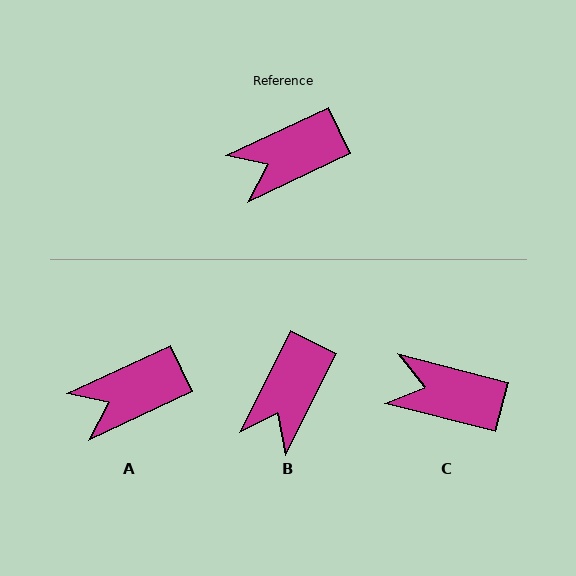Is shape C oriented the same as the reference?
No, it is off by about 40 degrees.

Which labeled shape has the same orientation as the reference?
A.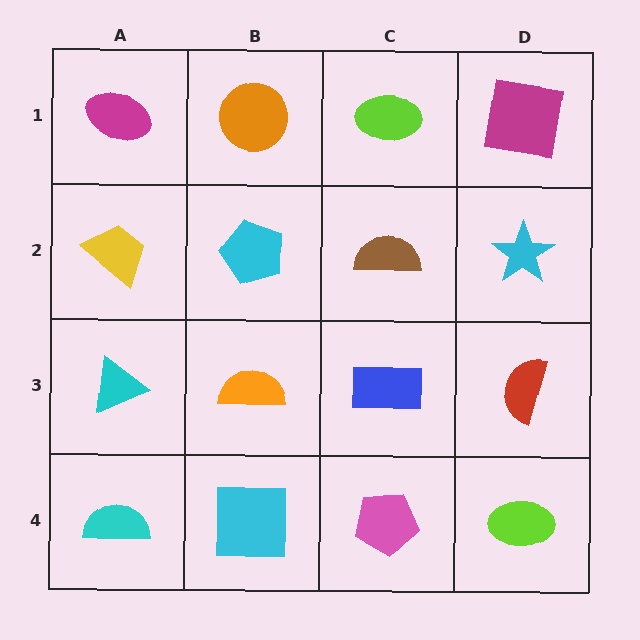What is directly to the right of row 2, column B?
A brown semicircle.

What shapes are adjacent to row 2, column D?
A magenta square (row 1, column D), a red semicircle (row 3, column D), a brown semicircle (row 2, column C).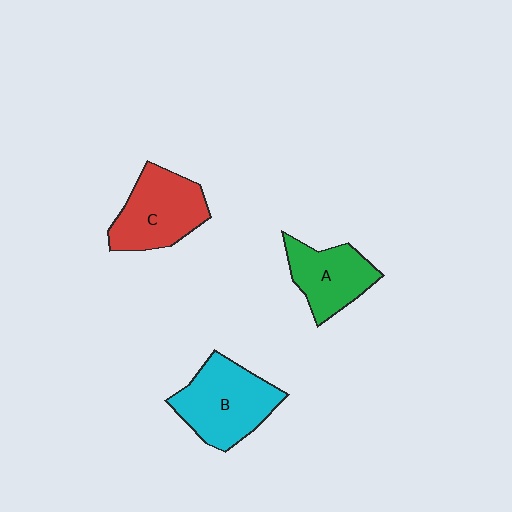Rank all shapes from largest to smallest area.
From largest to smallest: B (cyan), C (red), A (green).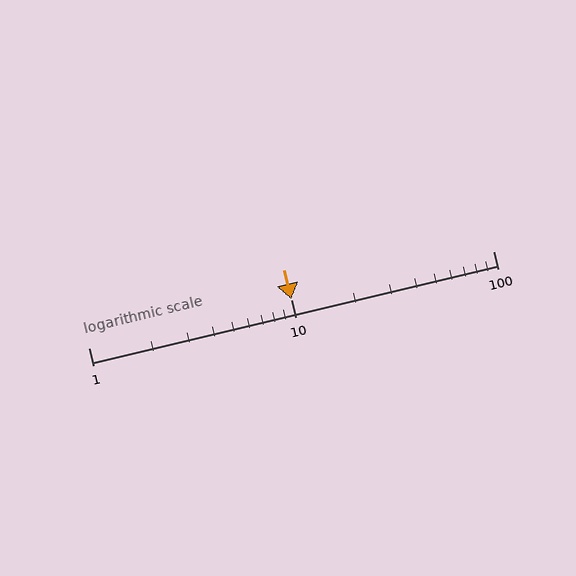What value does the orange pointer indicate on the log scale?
The pointer indicates approximately 10.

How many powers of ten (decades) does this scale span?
The scale spans 2 decades, from 1 to 100.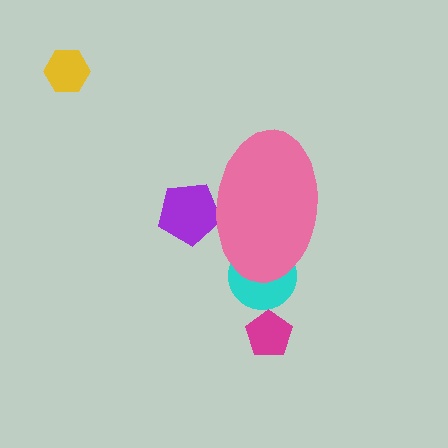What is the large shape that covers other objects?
A pink ellipse.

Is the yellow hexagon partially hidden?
No, the yellow hexagon is fully visible.